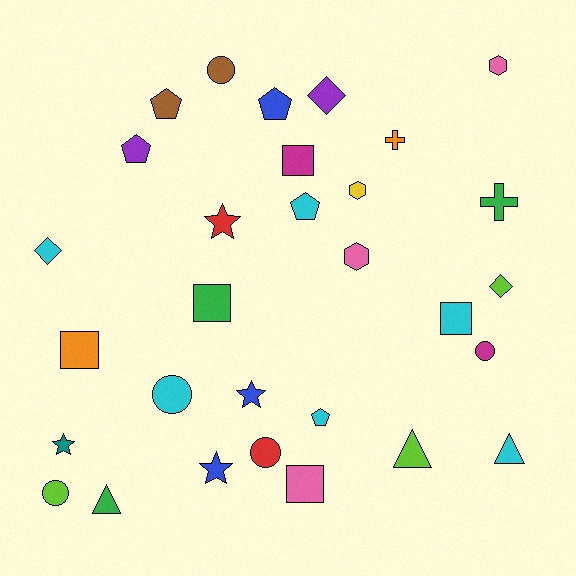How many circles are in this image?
There are 5 circles.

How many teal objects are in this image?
There is 1 teal object.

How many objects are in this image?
There are 30 objects.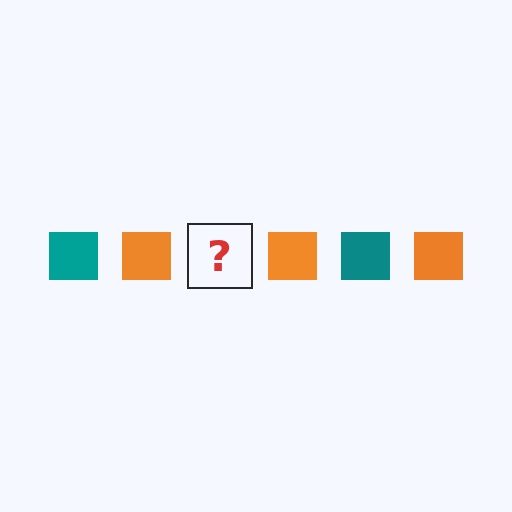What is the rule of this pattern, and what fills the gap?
The rule is that the pattern cycles through teal, orange squares. The gap should be filled with a teal square.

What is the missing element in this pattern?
The missing element is a teal square.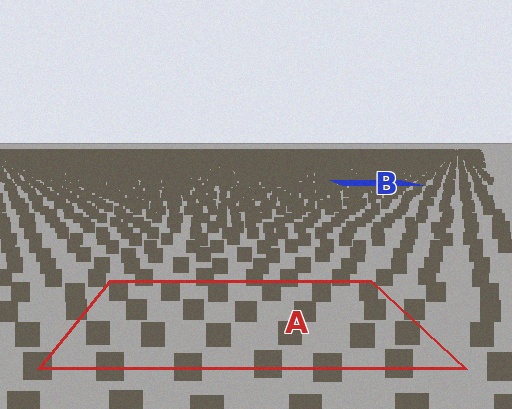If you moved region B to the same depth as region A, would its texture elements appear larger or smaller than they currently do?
They would appear larger. At a closer depth, the same texture elements are projected at a bigger on-screen size.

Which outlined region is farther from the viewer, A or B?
Region B is farther from the viewer — the texture elements inside it appear smaller and more densely packed.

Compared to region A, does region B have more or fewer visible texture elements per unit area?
Region B has more texture elements per unit area — they are packed more densely because it is farther away.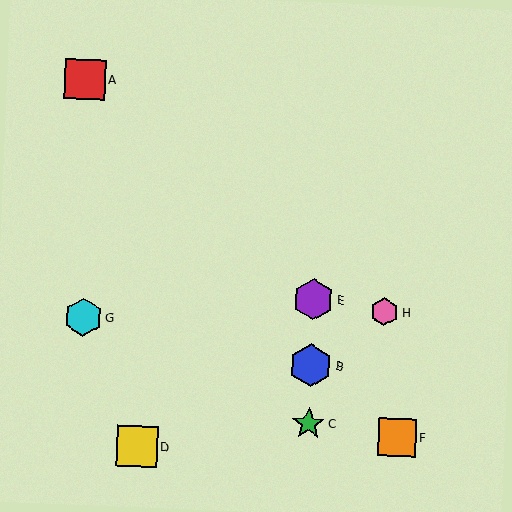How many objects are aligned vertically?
3 objects (B, C, E) are aligned vertically.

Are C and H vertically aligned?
No, C is at x≈308 and H is at x≈384.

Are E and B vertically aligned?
Yes, both are at x≈314.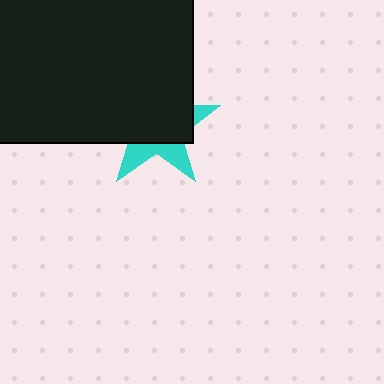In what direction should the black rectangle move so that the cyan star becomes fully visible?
The black rectangle should move up. That is the shortest direction to clear the overlap and leave the cyan star fully visible.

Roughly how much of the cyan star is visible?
A small part of it is visible (roughly 33%).